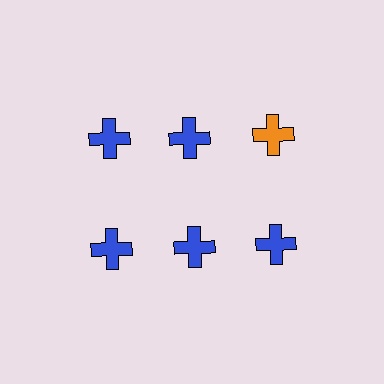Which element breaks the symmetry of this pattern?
The orange cross in the top row, center column breaks the symmetry. All other shapes are blue crosses.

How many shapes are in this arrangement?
There are 6 shapes arranged in a grid pattern.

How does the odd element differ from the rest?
It has a different color: orange instead of blue.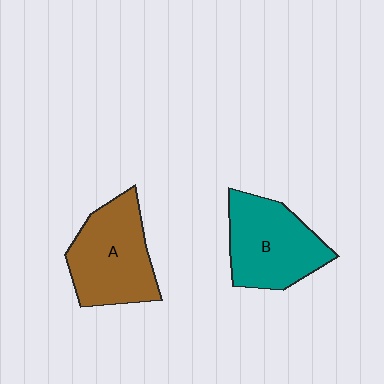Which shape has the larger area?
Shape A (brown).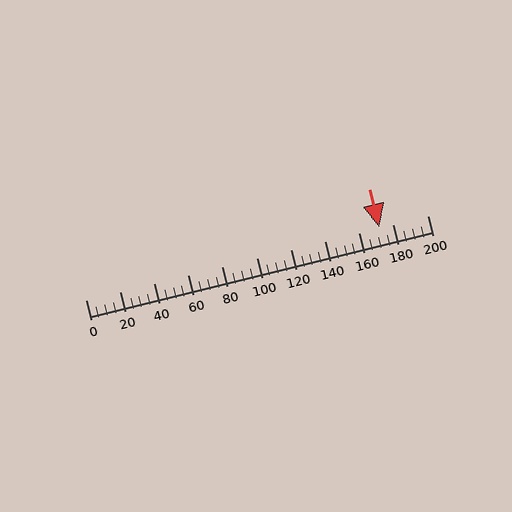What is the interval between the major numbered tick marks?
The major tick marks are spaced 20 units apart.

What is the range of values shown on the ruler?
The ruler shows values from 0 to 200.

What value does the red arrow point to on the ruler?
The red arrow points to approximately 172.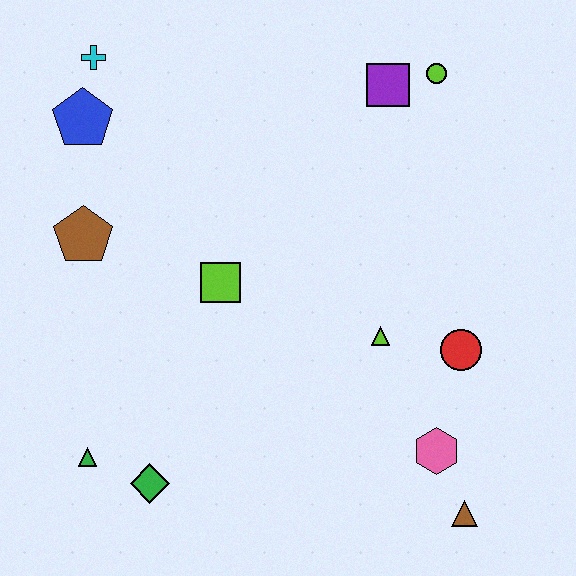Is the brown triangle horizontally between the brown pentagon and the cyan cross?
No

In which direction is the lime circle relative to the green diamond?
The lime circle is above the green diamond.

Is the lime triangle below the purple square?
Yes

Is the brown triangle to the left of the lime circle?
No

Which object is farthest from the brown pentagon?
The brown triangle is farthest from the brown pentagon.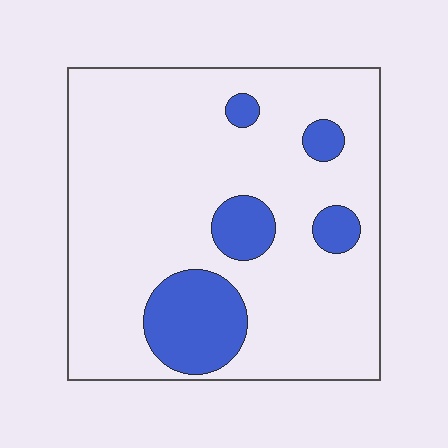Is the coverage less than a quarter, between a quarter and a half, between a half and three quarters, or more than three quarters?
Less than a quarter.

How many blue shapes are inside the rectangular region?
5.